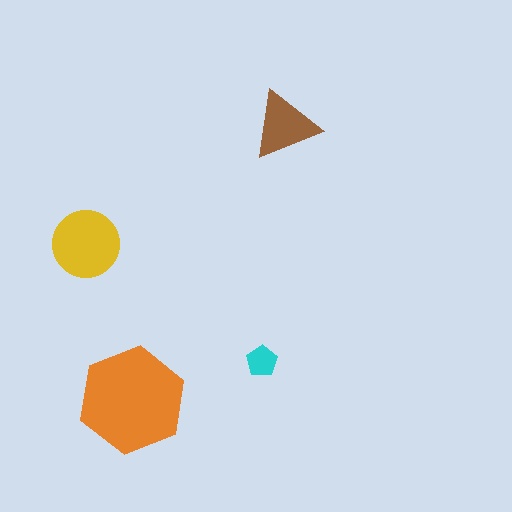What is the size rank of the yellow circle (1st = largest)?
2nd.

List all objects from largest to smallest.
The orange hexagon, the yellow circle, the brown triangle, the cyan pentagon.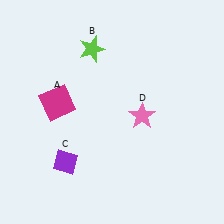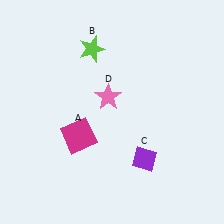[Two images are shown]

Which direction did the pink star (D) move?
The pink star (D) moved left.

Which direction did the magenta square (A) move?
The magenta square (A) moved down.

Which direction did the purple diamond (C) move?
The purple diamond (C) moved right.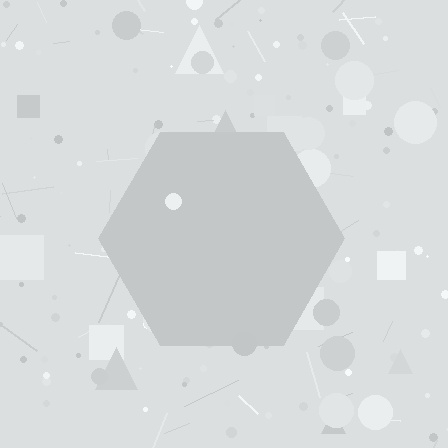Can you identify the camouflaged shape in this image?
The camouflaged shape is a hexagon.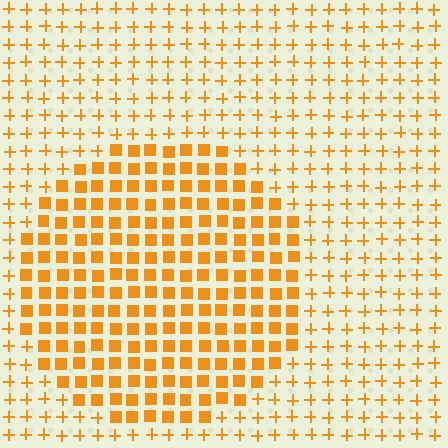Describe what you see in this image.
The image is filled with small orange elements arranged in a uniform grid. A circle-shaped region contains squares, while the surrounding area contains plus signs. The boundary is defined purely by the change in element shape.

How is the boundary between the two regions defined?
The boundary is defined by a change in element shape: squares inside vs. plus signs outside. All elements share the same color and spacing.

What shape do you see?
I see a circle.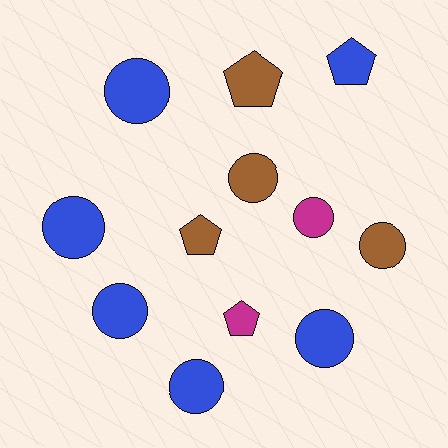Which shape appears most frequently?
Circle, with 8 objects.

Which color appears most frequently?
Blue, with 6 objects.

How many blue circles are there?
There are 5 blue circles.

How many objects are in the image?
There are 12 objects.